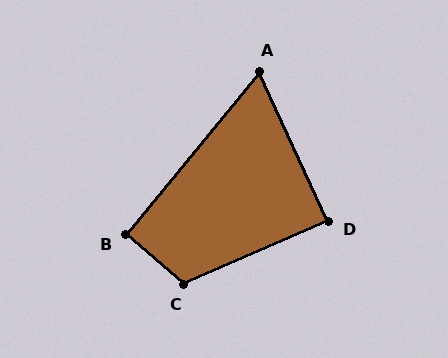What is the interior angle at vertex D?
Approximately 89 degrees (approximately right).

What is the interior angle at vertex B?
Approximately 91 degrees (approximately right).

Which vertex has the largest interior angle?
C, at approximately 116 degrees.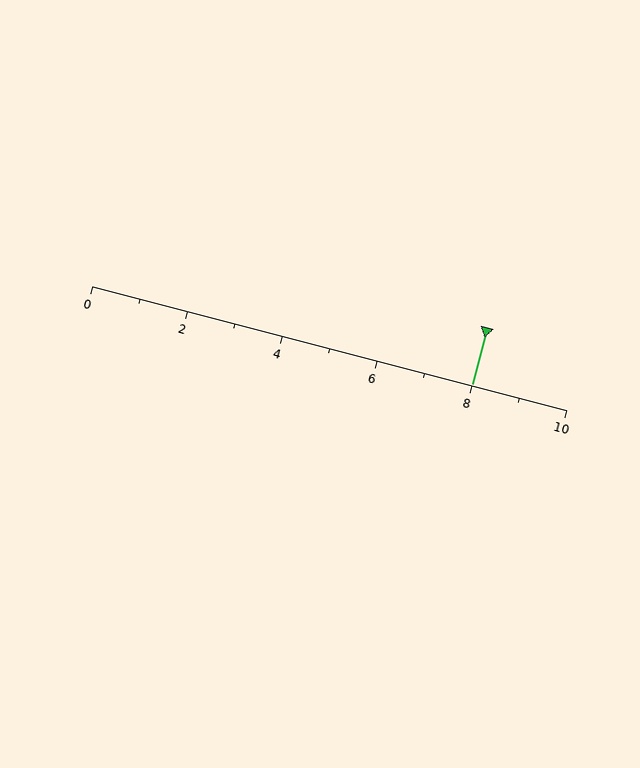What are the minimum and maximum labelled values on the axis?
The axis runs from 0 to 10.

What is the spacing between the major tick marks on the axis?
The major ticks are spaced 2 apart.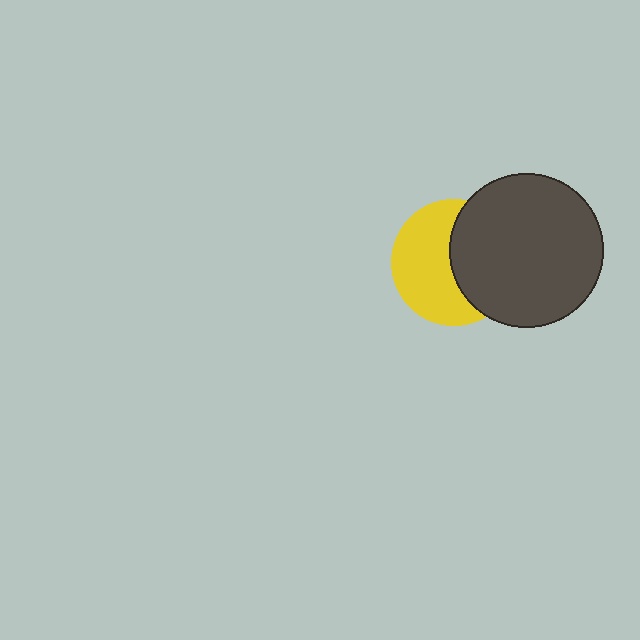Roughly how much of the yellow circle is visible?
About half of it is visible (roughly 55%).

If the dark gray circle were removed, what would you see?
You would see the complete yellow circle.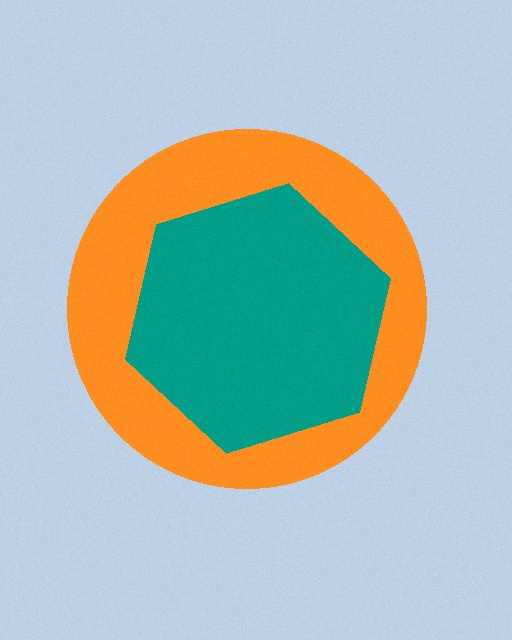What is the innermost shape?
The teal hexagon.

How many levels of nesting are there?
2.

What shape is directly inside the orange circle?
The teal hexagon.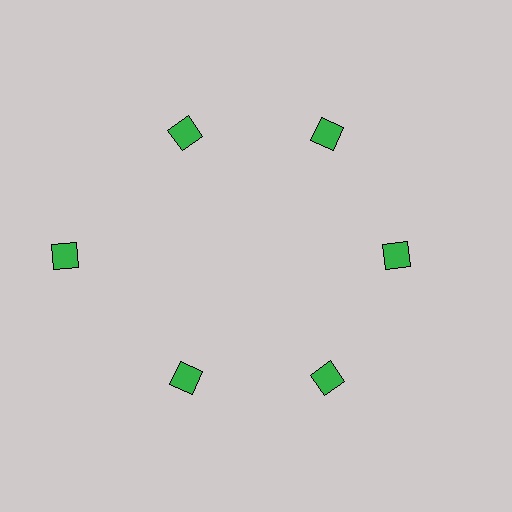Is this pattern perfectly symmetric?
No. The 6 green diamonds are arranged in a ring, but one element near the 9 o'clock position is pushed outward from the center, breaking the 6-fold rotational symmetry.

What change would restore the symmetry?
The symmetry would be restored by moving it inward, back onto the ring so that all 6 diamonds sit at equal angles and equal distance from the center.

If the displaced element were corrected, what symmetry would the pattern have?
It would have 6-fold rotational symmetry — the pattern would map onto itself every 60 degrees.